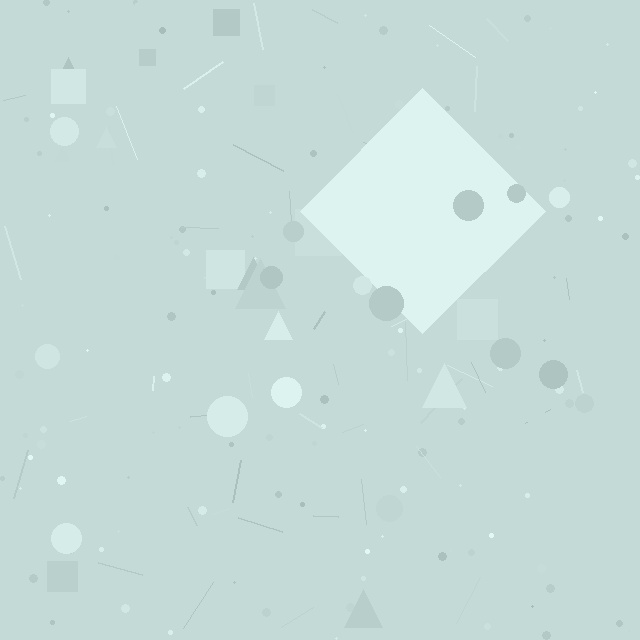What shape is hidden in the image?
A diamond is hidden in the image.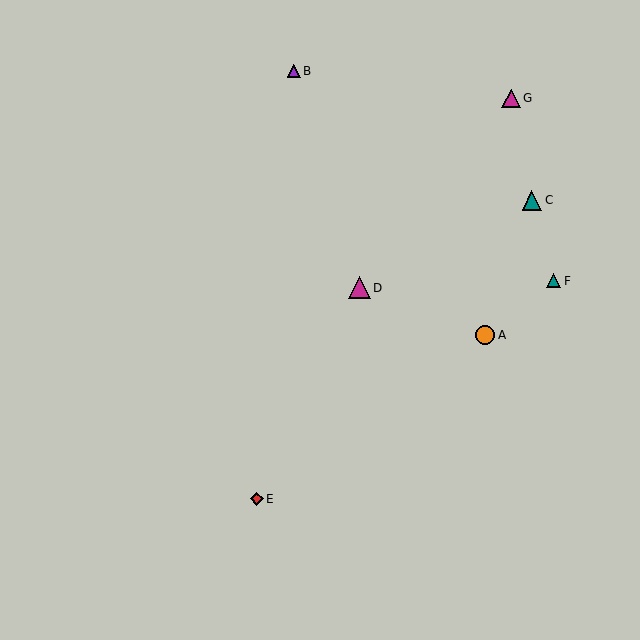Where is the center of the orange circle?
The center of the orange circle is at (485, 335).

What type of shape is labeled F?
Shape F is a teal triangle.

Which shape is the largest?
The magenta triangle (labeled D) is the largest.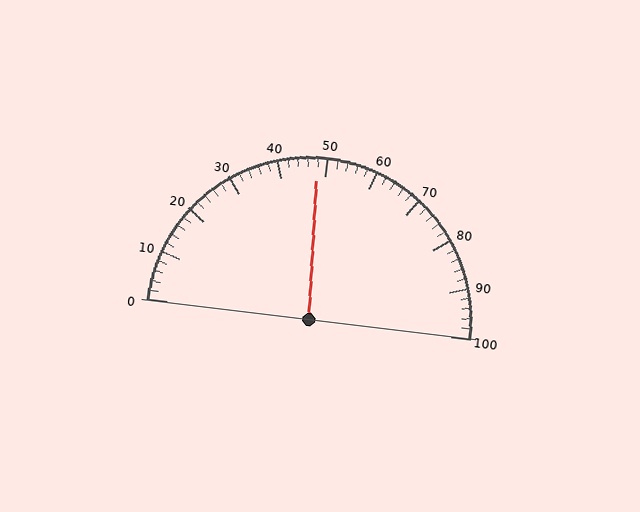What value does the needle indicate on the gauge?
The needle indicates approximately 48.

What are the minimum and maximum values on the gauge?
The gauge ranges from 0 to 100.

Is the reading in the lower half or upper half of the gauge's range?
The reading is in the lower half of the range (0 to 100).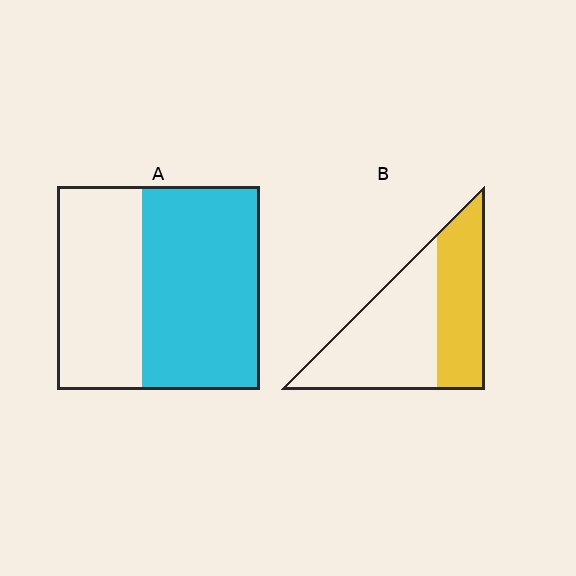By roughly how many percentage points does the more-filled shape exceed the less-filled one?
By roughly 15 percentage points (A over B).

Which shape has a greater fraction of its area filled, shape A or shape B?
Shape A.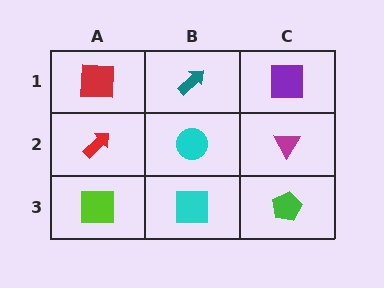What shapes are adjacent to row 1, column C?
A magenta triangle (row 2, column C), a teal arrow (row 1, column B).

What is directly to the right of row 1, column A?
A teal arrow.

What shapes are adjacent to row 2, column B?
A teal arrow (row 1, column B), a cyan square (row 3, column B), a red arrow (row 2, column A), a magenta triangle (row 2, column C).